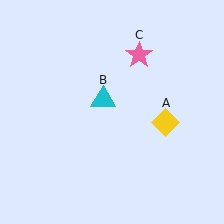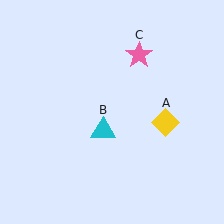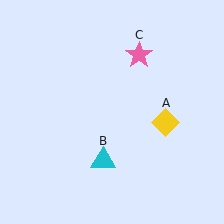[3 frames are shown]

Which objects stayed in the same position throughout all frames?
Yellow diamond (object A) and pink star (object C) remained stationary.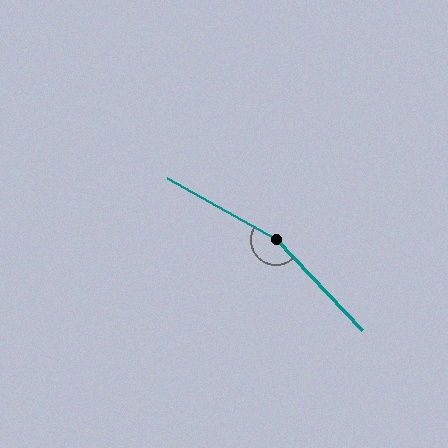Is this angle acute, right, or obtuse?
It is obtuse.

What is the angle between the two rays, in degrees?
Approximately 163 degrees.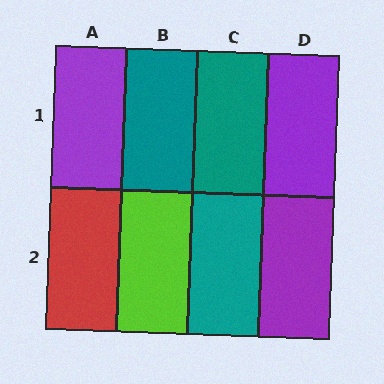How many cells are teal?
3 cells are teal.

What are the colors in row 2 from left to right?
Red, lime, teal, purple.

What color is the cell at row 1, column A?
Purple.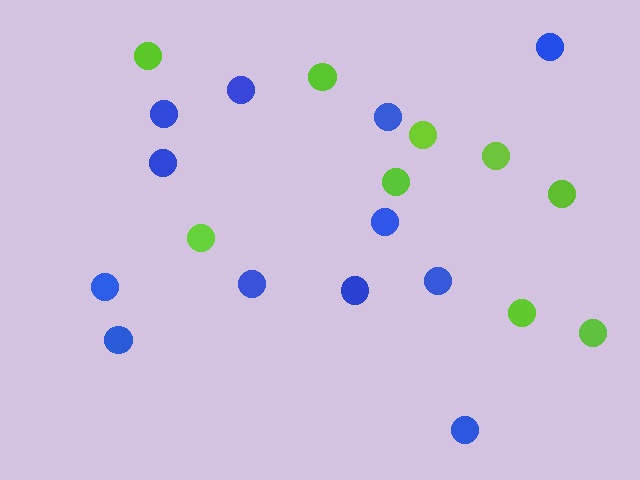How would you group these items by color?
There are 2 groups: one group of blue circles (12) and one group of lime circles (9).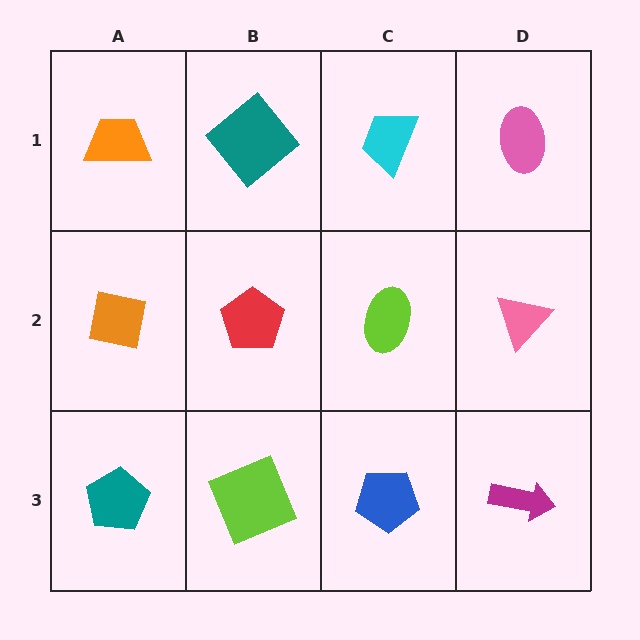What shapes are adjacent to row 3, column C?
A lime ellipse (row 2, column C), a lime square (row 3, column B), a magenta arrow (row 3, column D).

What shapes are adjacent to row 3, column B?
A red pentagon (row 2, column B), a teal pentagon (row 3, column A), a blue pentagon (row 3, column C).